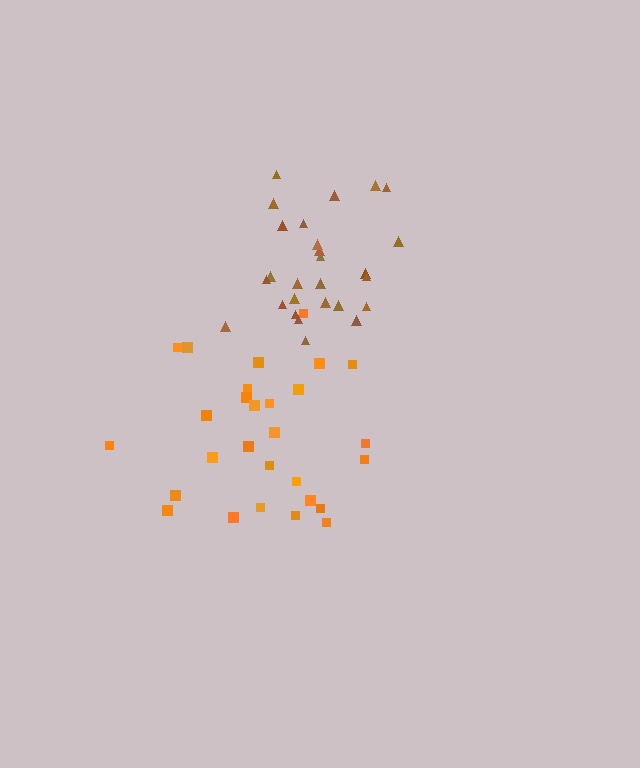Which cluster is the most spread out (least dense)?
Orange.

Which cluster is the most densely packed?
Brown.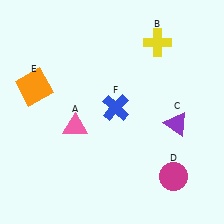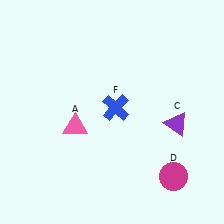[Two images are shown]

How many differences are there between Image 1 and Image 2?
There are 2 differences between the two images.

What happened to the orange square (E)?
The orange square (E) was removed in Image 2. It was in the top-left area of Image 1.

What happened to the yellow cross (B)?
The yellow cross (B) was removed in Image 2. It was in the top-right area of Image 1.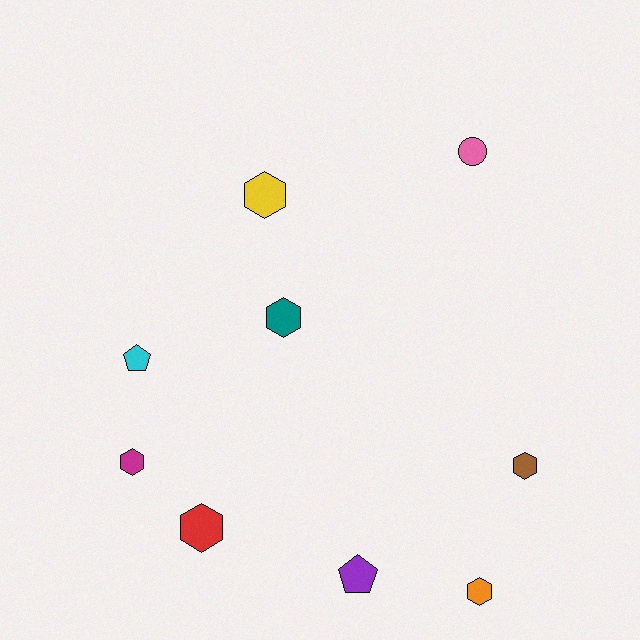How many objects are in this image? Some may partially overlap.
There are 9 objects.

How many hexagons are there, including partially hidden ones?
There are 6 hexagons.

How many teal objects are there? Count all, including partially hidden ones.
There is 1 teal object.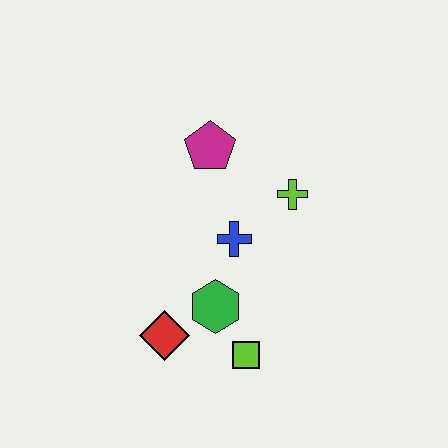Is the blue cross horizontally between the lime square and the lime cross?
No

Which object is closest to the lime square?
The green hexagon is closest to the lime square.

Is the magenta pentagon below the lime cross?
No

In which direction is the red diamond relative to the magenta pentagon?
The red diamond is below the magenta pentagon.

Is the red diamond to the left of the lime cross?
Yes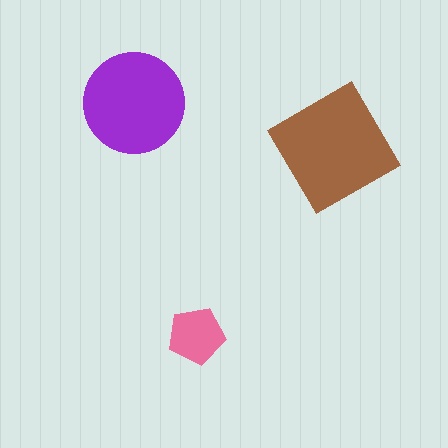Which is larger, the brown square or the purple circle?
The brown square.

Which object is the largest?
The brown square.